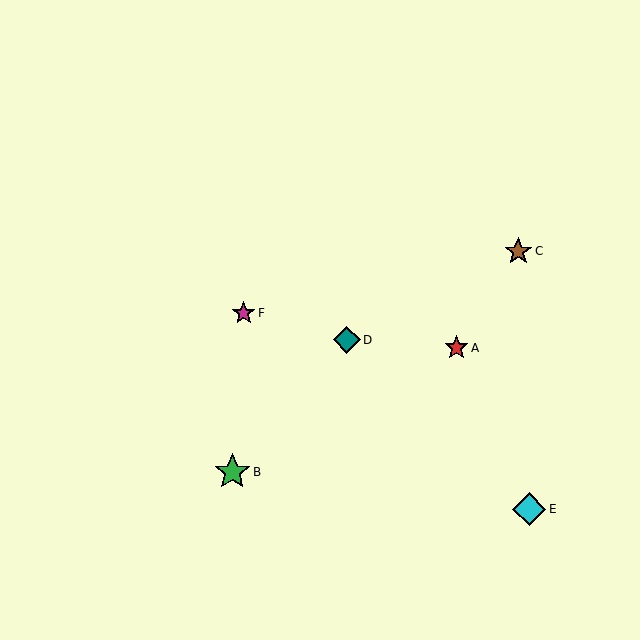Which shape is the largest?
The green star (labeled B) is the largest.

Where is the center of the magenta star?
The center of the magenta star is at (244, 313).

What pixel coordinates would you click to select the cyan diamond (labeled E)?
Click at (529, 509) to select the cyan diamond E.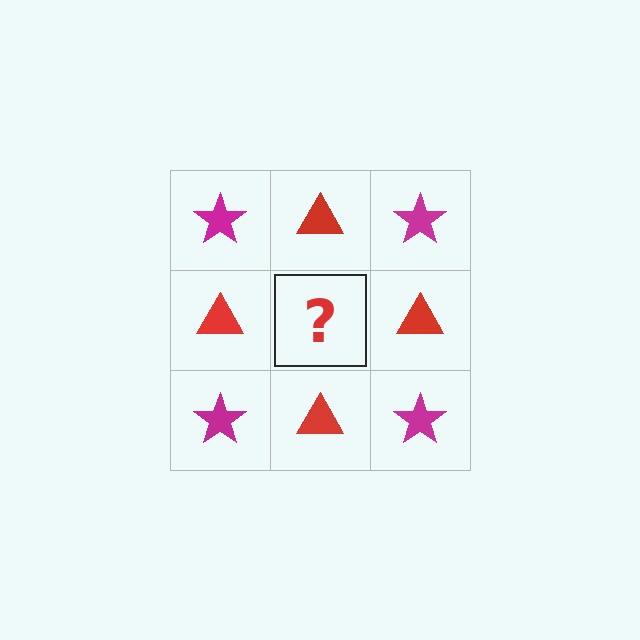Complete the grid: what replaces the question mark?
The question mark should be replaced with a magenta star.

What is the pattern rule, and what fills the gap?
The rule is that it alternates magenta star and red triangle in a checkerboard pattern. The gap should be filled with a magenta star.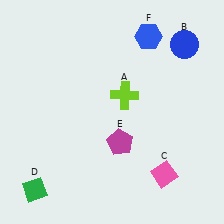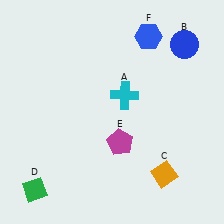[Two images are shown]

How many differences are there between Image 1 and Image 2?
There are 2 differences between the two images.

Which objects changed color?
A changed from lime to cyan. C changed from pink to orange.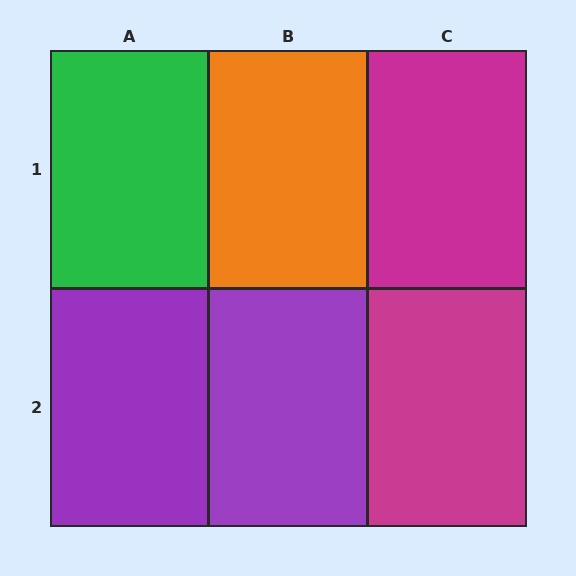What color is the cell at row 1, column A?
Green.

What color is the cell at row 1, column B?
Orange.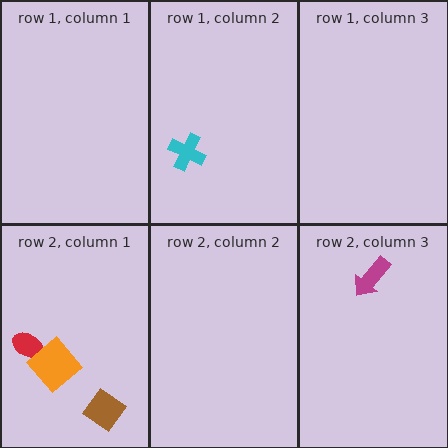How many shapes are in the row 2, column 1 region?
3.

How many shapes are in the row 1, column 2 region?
1.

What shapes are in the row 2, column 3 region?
The magenta arrow.